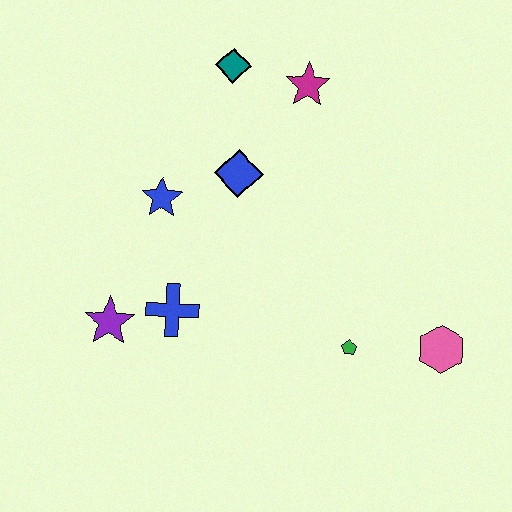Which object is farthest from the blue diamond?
The pink hexagon is farthest from the blue diamond.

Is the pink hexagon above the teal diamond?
No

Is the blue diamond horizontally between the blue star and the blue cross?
No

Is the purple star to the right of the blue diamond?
No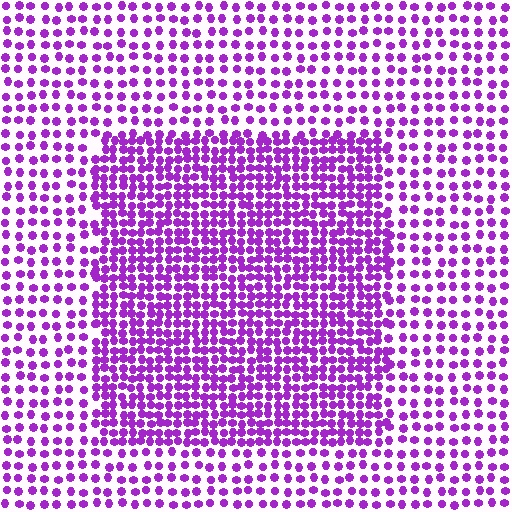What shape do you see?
I see a rectangle.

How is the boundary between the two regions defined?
The boundary is defined by a change in element density (approximately 2.0x ratio). All elements are the same color, size, and shape.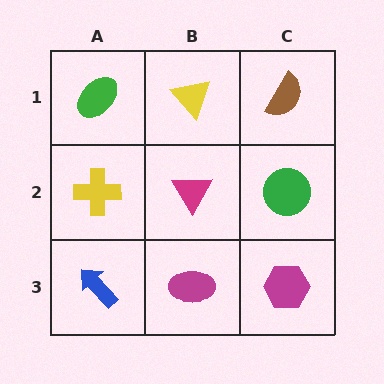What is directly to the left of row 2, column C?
A magenta triangle.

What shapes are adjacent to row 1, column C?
A green circle (row 2, column C), a yellow triangle (row 1, column B).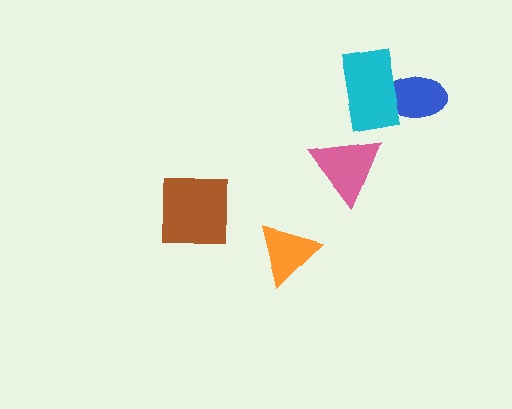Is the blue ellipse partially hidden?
Yes, it is partially covered by another shape.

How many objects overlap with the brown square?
0 objects overlap with the brown square.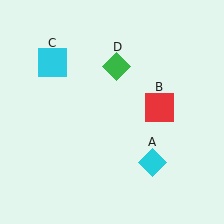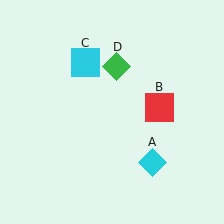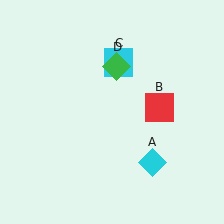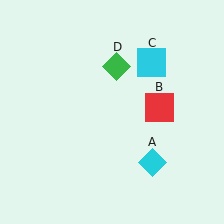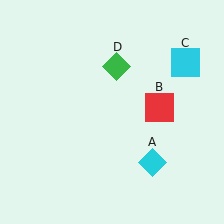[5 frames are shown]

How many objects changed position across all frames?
1 object changed position: cyan square (object C).